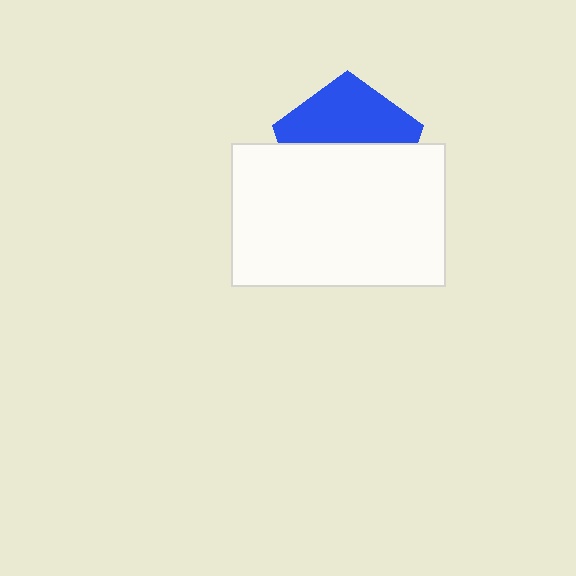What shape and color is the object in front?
The object in front is a white rectangle.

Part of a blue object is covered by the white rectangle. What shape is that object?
It is a pentagon.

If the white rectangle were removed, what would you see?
You would see the complete blue pentagon.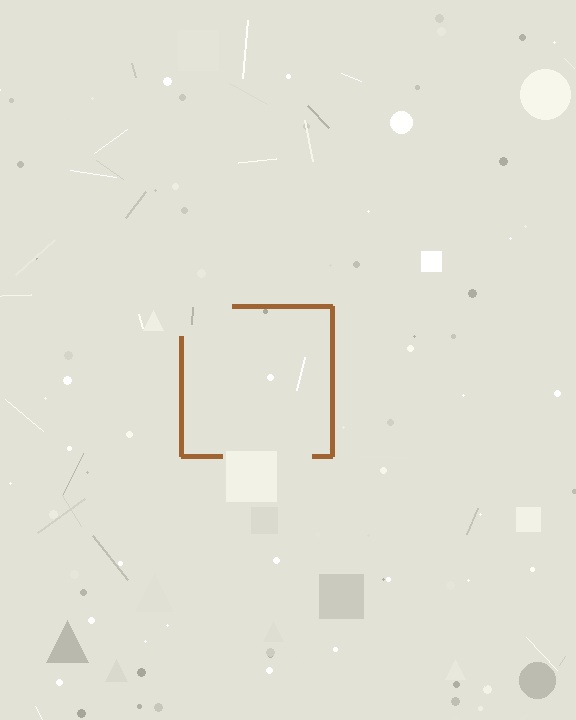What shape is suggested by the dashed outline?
The dashed outline suggests a square.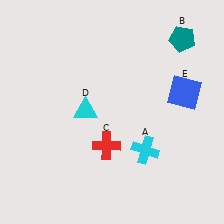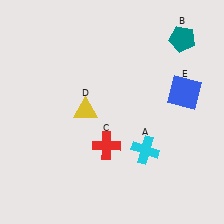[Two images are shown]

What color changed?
The triangle (D) changed from cyan in Image 1 to yellow in Image 2.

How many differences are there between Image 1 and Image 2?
There is 1 difference between the two images.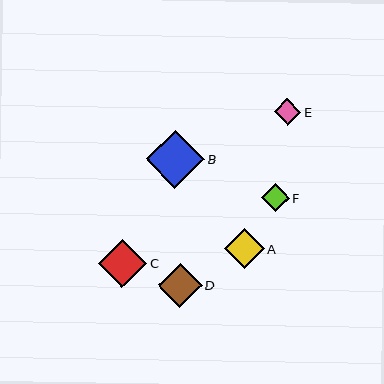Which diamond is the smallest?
Diamond E is the smallest with a size of approximately 27 pixels.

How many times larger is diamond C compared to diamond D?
Diamond C is approximately 1.1 times the size of diamond D.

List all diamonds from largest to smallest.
From largest to smallest: B, C, D, A, F, E.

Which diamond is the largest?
Diamond B is the largest with a size of approximately 58 pixels.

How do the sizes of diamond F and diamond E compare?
Diamond F and diamond E are approximately the same size.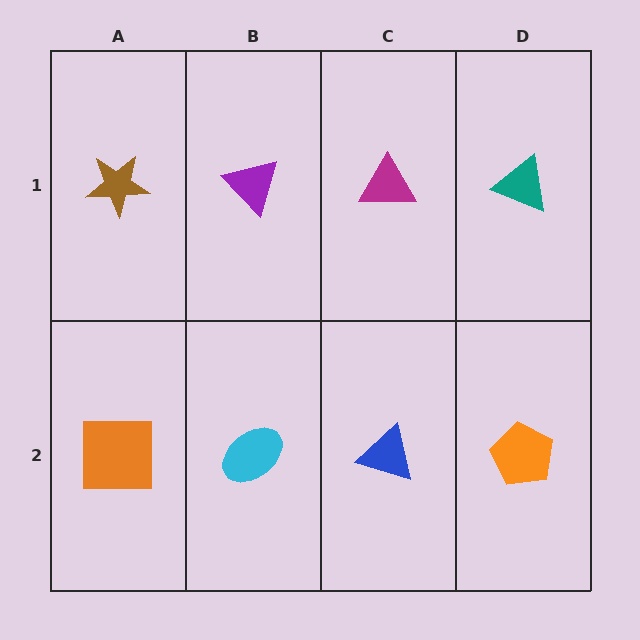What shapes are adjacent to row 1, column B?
A cyan ellipse (row 2, column B), a brown star (row 1, column A), a magenta triangle (row 1, column C).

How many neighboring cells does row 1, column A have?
2.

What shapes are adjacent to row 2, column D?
A teal triangle (row 1, column D), a blue triangle (row 2, column C).